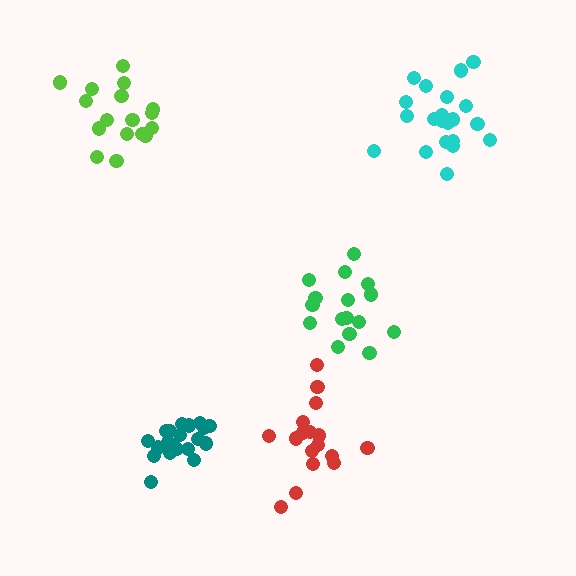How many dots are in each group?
Group 1: 16 dots, Group 2: 17 dots, Group 3: 21 dots, Group 4: 17 dots, Group 5: 20 dots (91 total).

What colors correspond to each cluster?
The clusters are colored: green, lime, cyan, red, teal.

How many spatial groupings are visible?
There are 5 spatial groupings.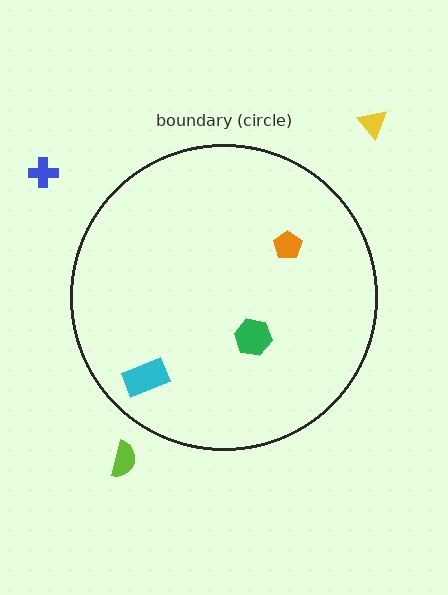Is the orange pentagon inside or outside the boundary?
Inside.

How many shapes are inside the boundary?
3 inside, 3 outside.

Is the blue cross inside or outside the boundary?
Outside.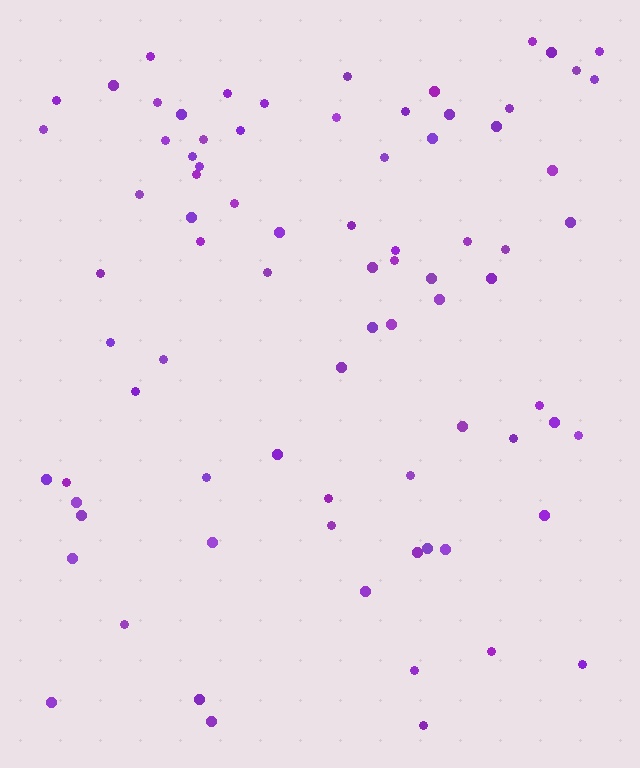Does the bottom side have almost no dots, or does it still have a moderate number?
Still a moderate number, just noticeably fewer than the top.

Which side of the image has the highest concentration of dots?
The top.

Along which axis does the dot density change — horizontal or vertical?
Vertical.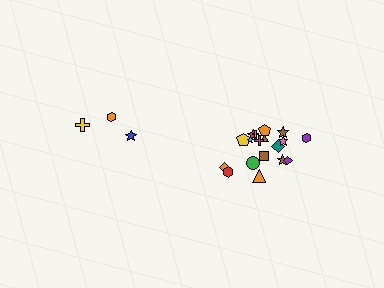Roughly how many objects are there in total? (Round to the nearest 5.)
Roughly 20 objects in total.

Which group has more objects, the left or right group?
The right group.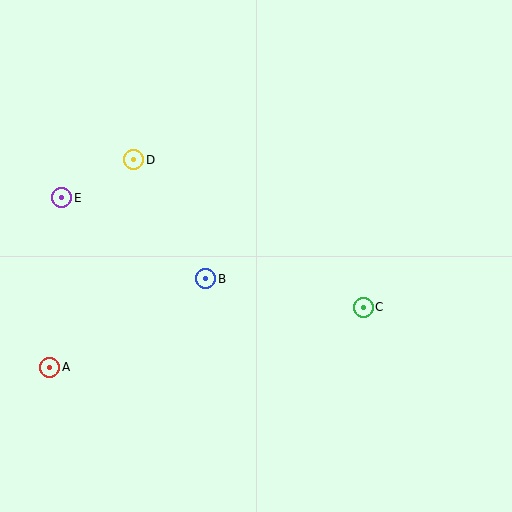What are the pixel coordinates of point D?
Point D is at (134, 160).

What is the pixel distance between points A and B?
The distance between A and B is 180 pixels.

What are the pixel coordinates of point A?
Point A is at (50, 367).